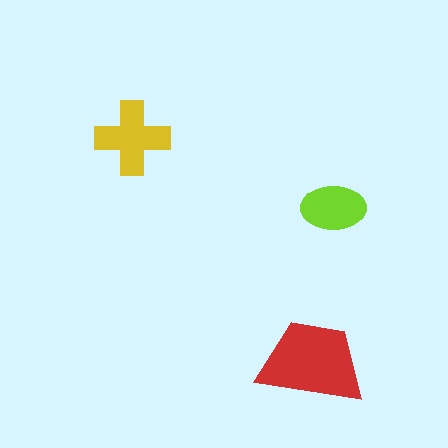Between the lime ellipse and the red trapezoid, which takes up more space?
The red trapezoid.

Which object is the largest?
The red trapezoid.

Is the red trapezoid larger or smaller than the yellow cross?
Larger.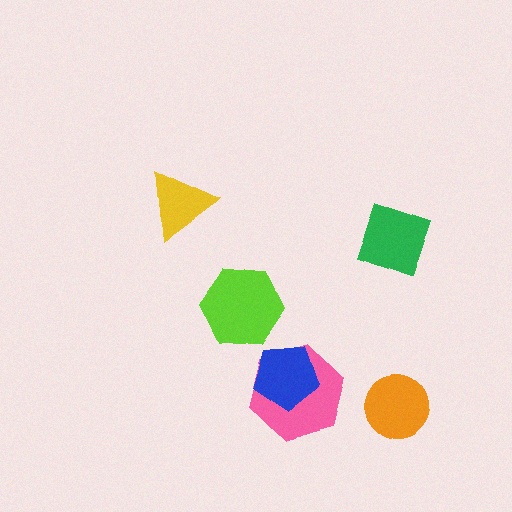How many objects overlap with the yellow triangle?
0 objects overlap with the yellow triangle.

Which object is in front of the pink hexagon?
The blue pentagon is in front of the pink hexagon.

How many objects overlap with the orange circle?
0 objects overlap with the orange circle.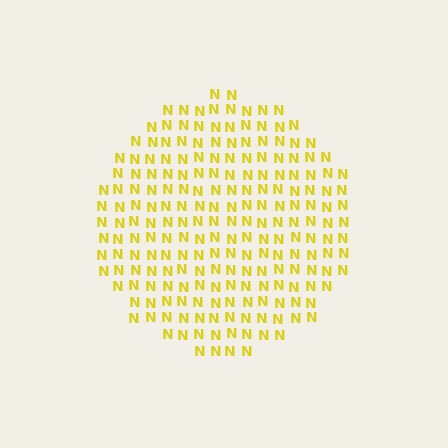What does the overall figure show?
The overall figure shows a circle.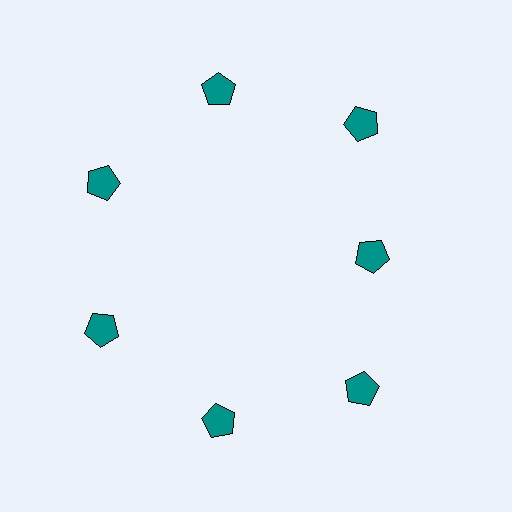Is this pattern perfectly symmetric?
No. The 7 teal pentagons are arranged in a ring, but one element near the 3 o'clock position is pulled inward toward the center, breaking the 7-fold rotational symmetry.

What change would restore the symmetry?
The symmetry would be restored by moving it outward, back onto the ring so that all 7 pentagons sit at equal angles and equal distance from the center.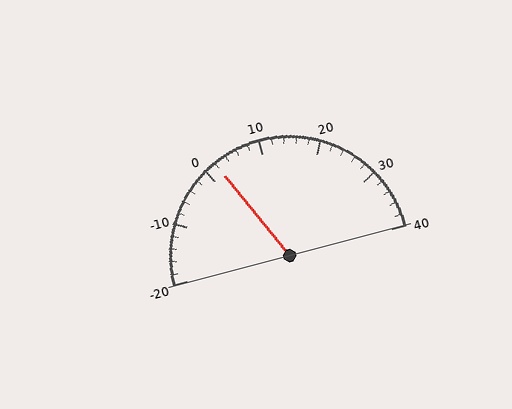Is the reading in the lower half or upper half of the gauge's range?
The reading is in the lower half of the range (-20 to 40).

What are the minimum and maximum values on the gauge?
The gauge ranges from -20 to 40.